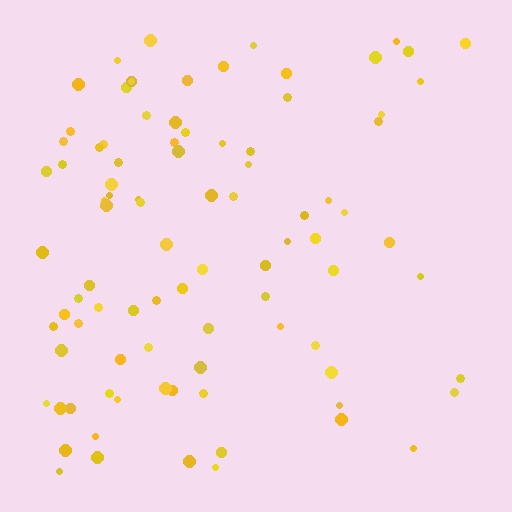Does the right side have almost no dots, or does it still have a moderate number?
Still a moderate number, just noticeably fewer than the left.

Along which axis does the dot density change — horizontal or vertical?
Horizontal.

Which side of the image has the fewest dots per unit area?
The right.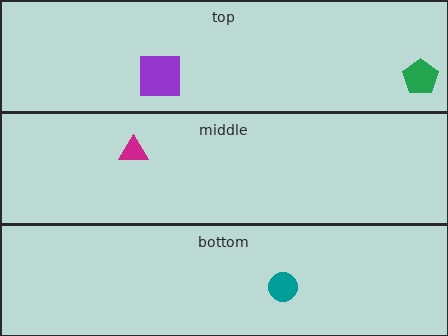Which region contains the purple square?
The top region.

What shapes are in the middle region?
The magenta triangle.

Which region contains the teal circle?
The bottom region.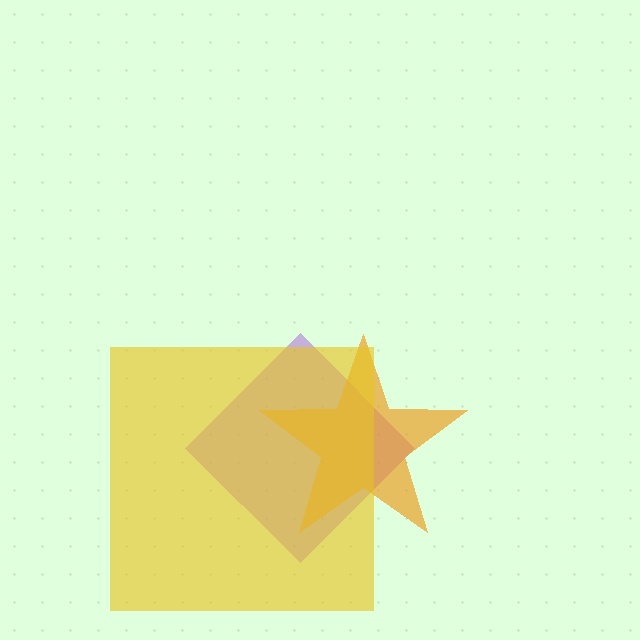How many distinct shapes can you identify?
There are 3 distinct shapes: a purple diamond, an orange star, a yellow square.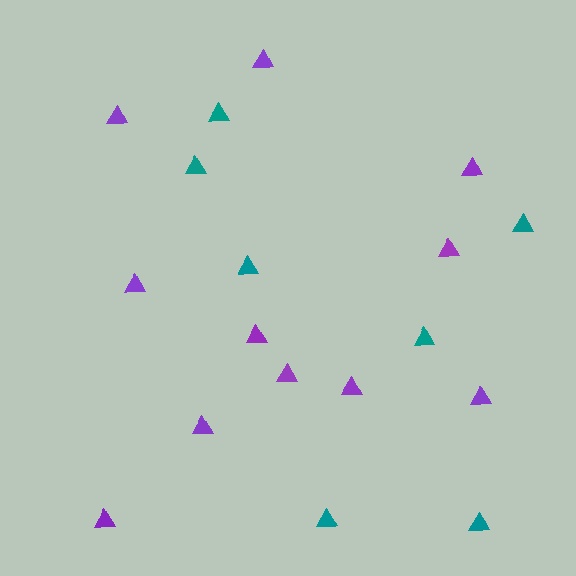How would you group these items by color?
There are 2 groups: one group of purple triangles (11) and one group of teal triangles (7).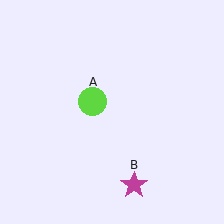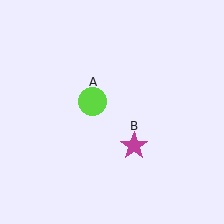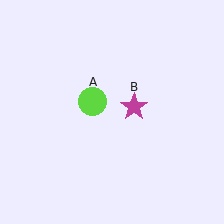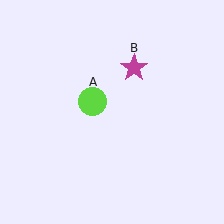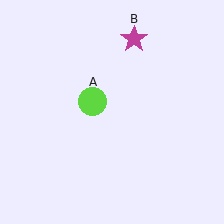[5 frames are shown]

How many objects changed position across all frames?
1 object changed position: magenta star (object B).